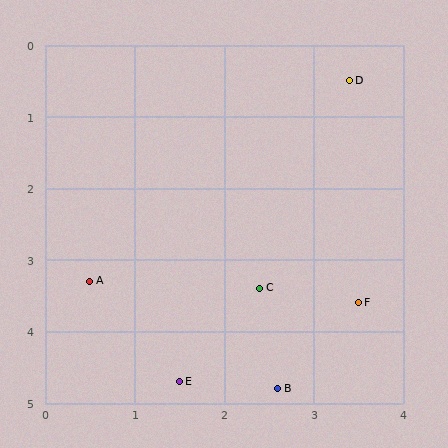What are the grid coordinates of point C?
Point C is at approximately (2.4, 3.4).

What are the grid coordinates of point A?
Point A is at approximately (0.5, 3.3).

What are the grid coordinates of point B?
Point B is at approximately (2.6, 4.8).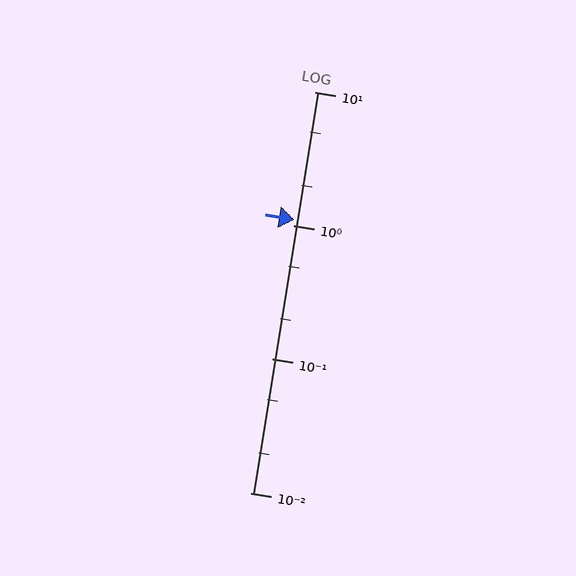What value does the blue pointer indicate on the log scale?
The pointer indicates approximately 1.1.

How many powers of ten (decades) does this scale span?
The scale spans 3 decades, from 0.01 to 10.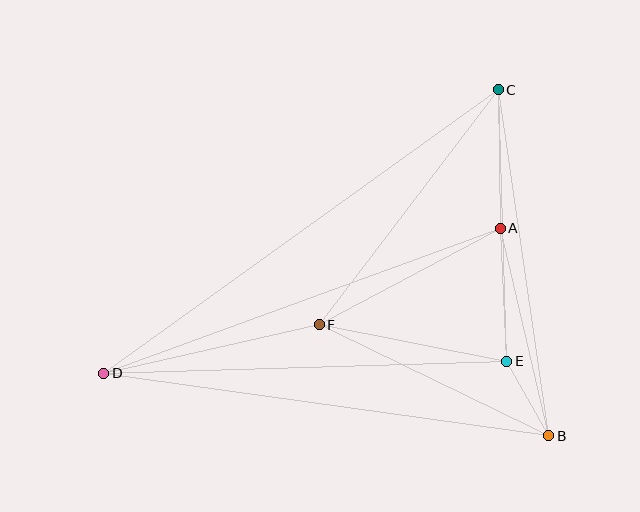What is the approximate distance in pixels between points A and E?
The distance between A and E is approximately 133 pixels.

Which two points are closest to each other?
Points B and E are closest to each other.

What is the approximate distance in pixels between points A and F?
The distance between A and F is approximately 205 pixels.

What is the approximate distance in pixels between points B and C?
The distance between B and C is approximately 350 pixels.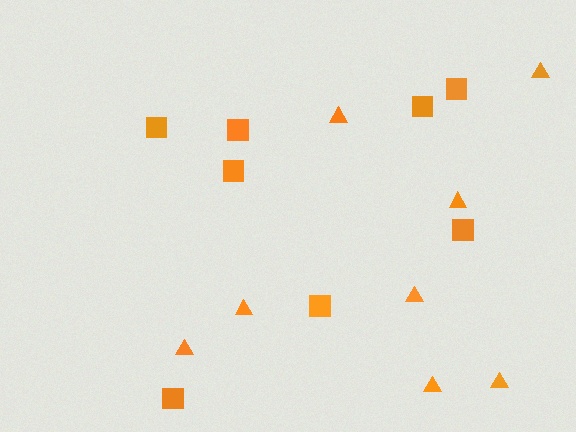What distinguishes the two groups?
There are 2 groups: one group of squares (8) and one group of triangles (8).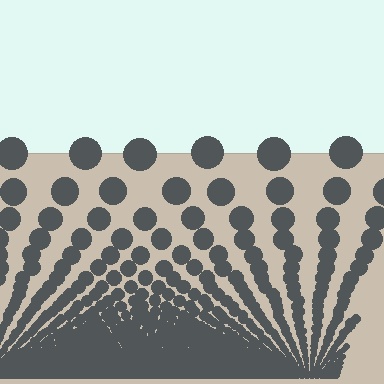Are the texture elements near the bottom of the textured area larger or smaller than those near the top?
Smaller. The gradient is inverted — elements near the bottom are smaller and denser.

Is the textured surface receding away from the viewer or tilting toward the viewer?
The surface appears to tilt toward the viewer. Texture elements get larger and sparser toward the top.